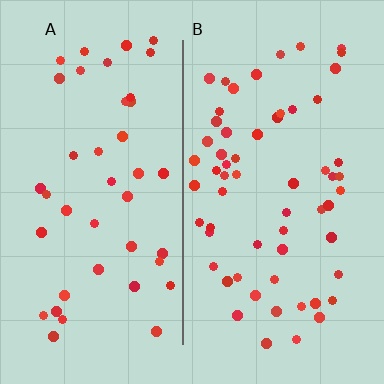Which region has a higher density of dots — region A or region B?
B (the right).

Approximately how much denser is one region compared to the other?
Approximately 1.4× — region B over region A.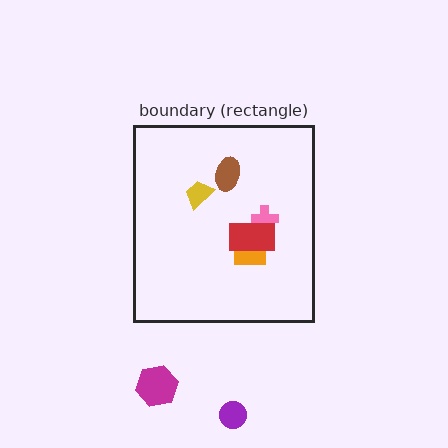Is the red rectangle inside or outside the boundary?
Inside.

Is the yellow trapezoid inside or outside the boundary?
Inside.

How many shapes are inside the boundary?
5 inside, 2 outside.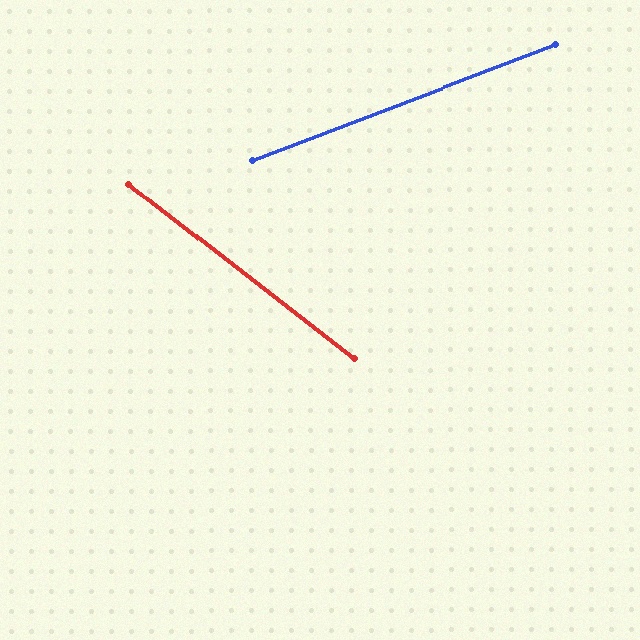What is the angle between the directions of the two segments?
Approximately 58 degrees.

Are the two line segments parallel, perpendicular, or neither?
Neither parallel nor perpendicular — they differ by about 58°.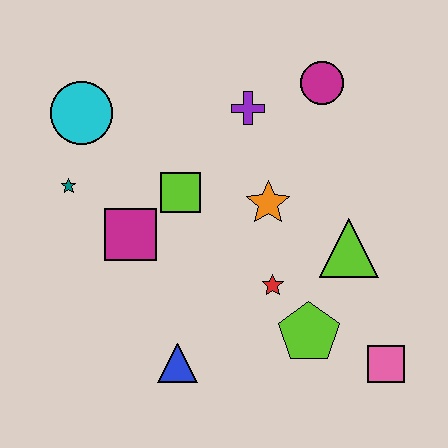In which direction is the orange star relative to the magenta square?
The orange star is to the right of the magenta square.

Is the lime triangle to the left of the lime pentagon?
No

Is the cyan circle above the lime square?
Yes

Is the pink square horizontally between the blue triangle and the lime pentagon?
No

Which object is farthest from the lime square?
The pink square is farthest from the lime square.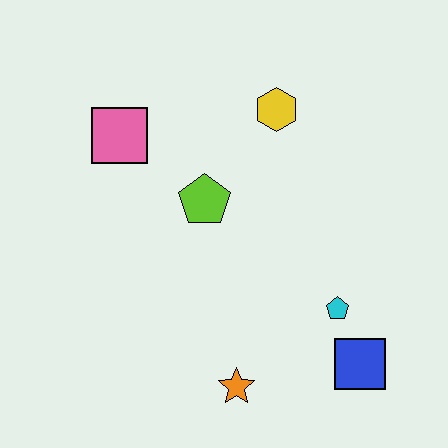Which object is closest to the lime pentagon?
The pink square is closest to the lime pentagon.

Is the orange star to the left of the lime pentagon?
No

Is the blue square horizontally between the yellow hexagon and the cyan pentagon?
No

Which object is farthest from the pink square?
The blue square is farthest from the pink square.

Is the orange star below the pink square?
Yes